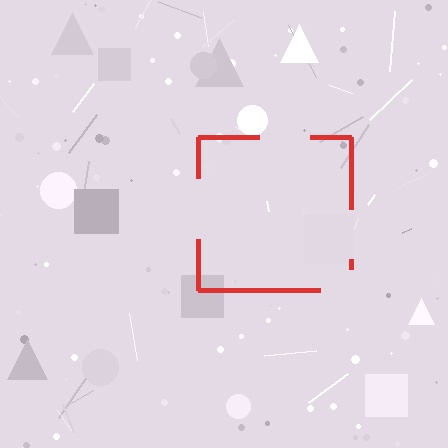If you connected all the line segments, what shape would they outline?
They would outline a square.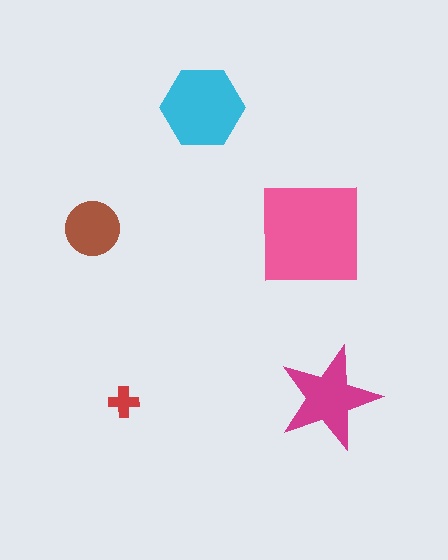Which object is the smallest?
The red cross.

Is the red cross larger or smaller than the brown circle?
Smaller.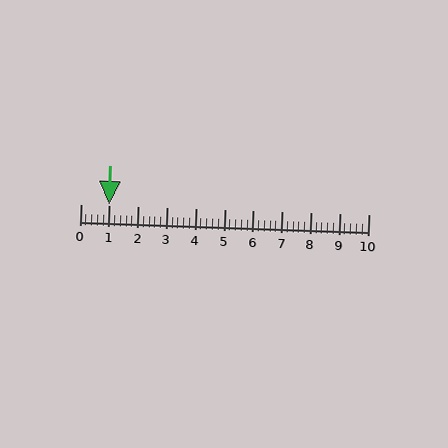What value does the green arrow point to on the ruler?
The green arrow points to approximately 1.0.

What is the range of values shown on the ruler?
The ruler shows values from 0 to 10.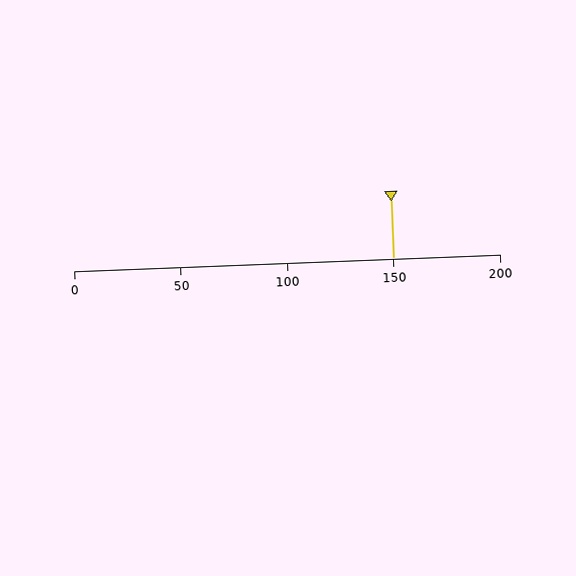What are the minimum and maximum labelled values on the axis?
The axis runs from 0 to 200.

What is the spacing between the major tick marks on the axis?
The major ticks are spaced 50 apart.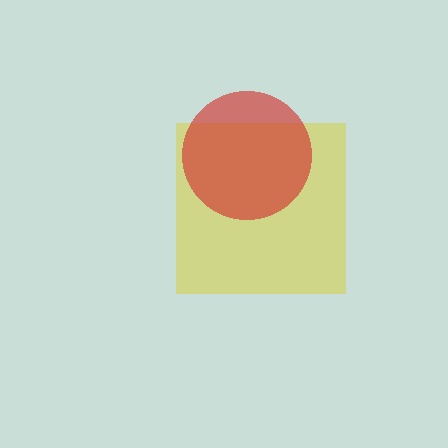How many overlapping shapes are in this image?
There are 2 overlapping shapes in the image.